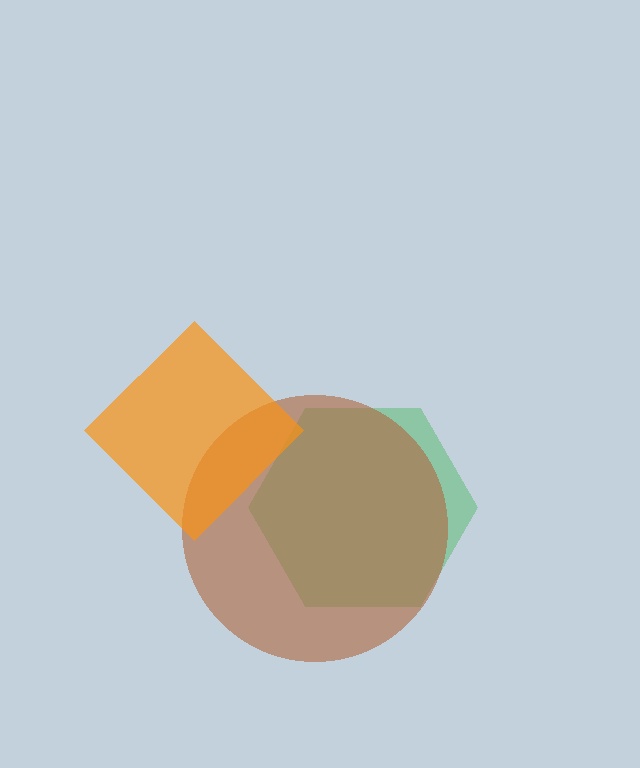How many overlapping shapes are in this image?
There are 3 overlapping shapes in the image.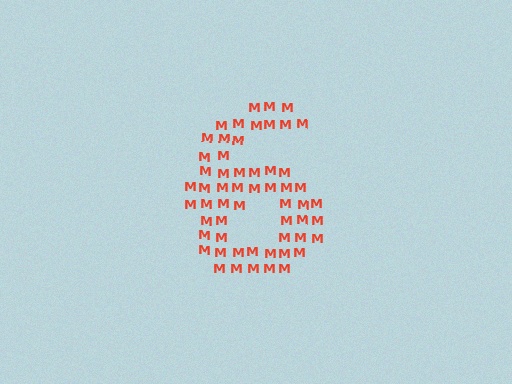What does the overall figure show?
The overall figure shows the digit 6.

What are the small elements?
The small elements are letter M's.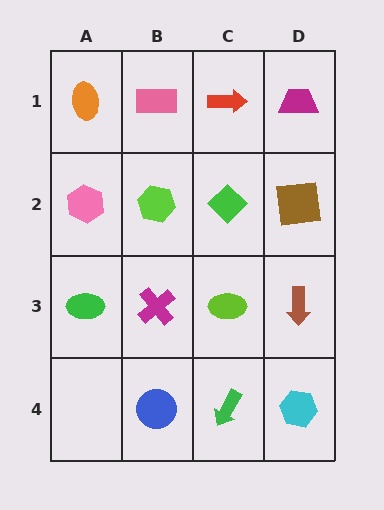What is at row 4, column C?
A green arrow.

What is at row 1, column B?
A pink rectangle.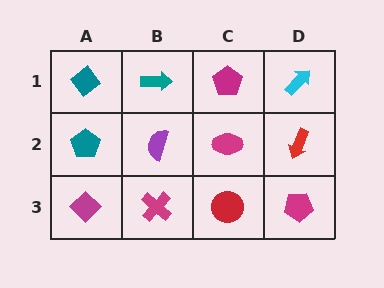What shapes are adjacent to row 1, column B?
A purple semicircle (row 2, column B), a teal diamond (row 1, column A), a magenta pentagon (row 1, column C).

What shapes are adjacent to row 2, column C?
A magenta pentagon (row 1, column C), a red circle (row 3, column C), a purple semicircle (row 2, column B), a red arrow (row 2, column D).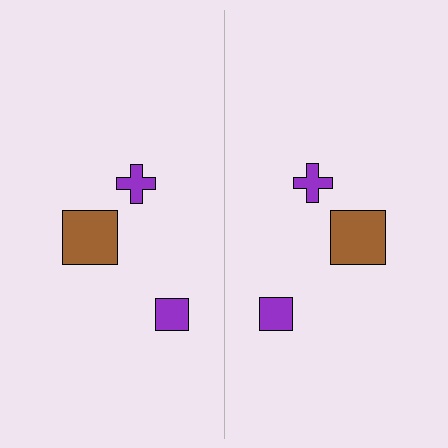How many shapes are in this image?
There are 6 shapes in this image.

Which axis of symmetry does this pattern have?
The pattern has a vertical axis of symmetry running through the center of the image.